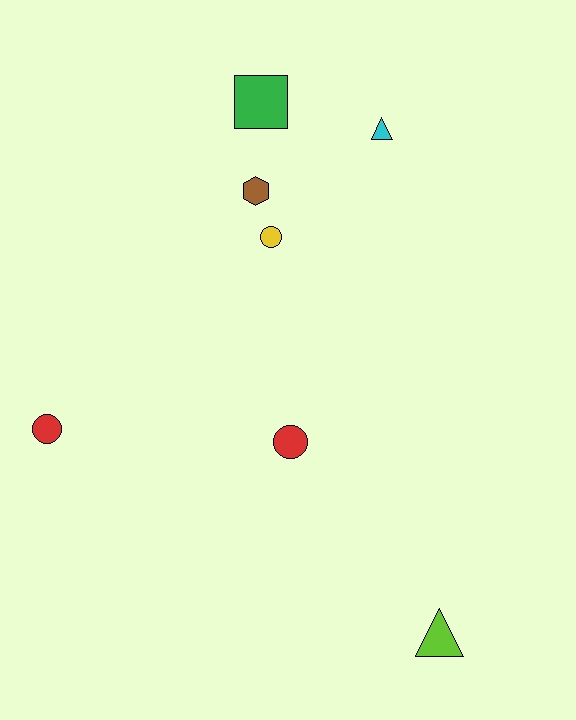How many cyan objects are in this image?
There is 1 cyan object.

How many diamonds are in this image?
There are no diamonds.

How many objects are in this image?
There are 7 objects.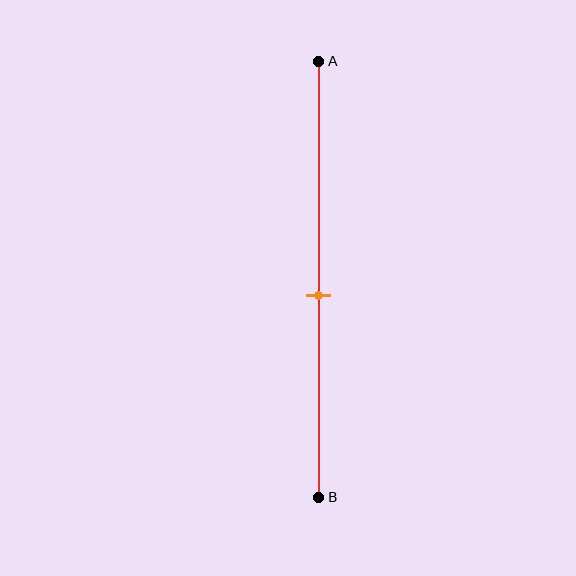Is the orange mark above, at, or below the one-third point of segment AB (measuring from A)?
The orange mark is below the one-third point of segment AB.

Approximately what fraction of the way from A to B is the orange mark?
The orange mark is approximately 55% of the way from A to B.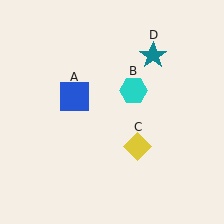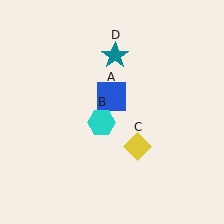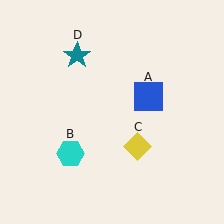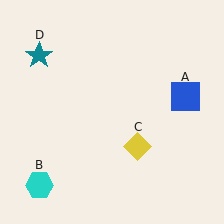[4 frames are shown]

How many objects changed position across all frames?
3 objects changed position: blue square (object A), cyan hexagon (object B), teal star (object D).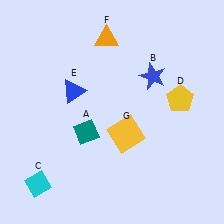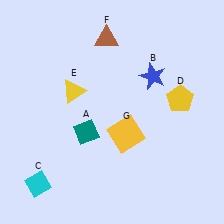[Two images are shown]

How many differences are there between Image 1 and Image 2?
There are 2 differences between the two images.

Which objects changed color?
E changed from blue to yellow. F changed from orange to brown.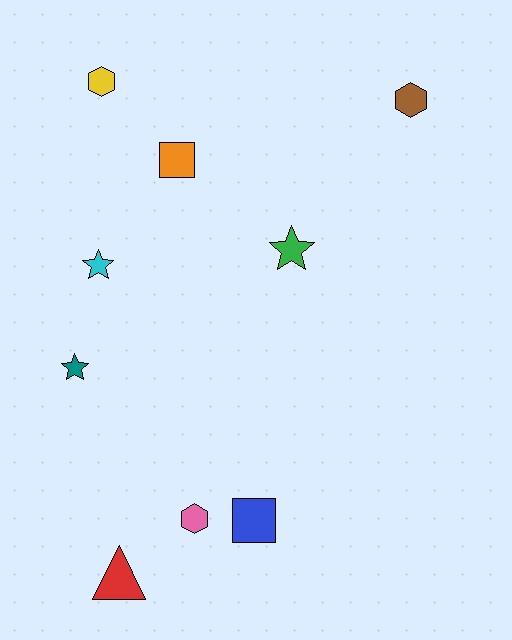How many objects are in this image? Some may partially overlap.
There are 9 objects.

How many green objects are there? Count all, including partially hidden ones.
There is 1 green object.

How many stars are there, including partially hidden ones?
There are 3 stars.